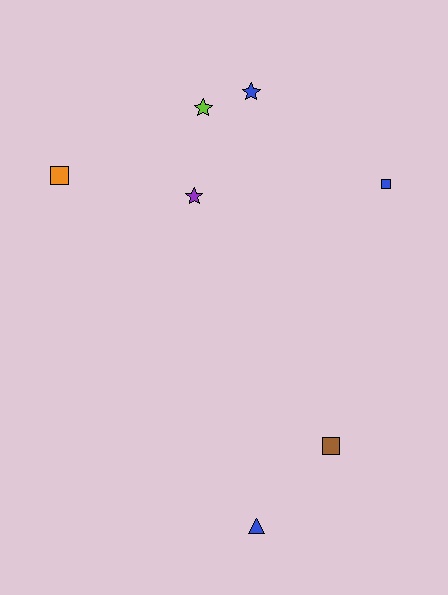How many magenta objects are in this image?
There are no magenta objects.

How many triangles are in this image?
There is 1 triangle.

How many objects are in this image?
There are 7 objects.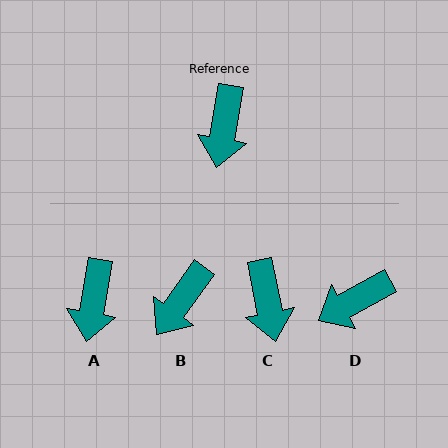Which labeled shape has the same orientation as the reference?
A.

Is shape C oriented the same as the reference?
No, it is off by about 21 degrees.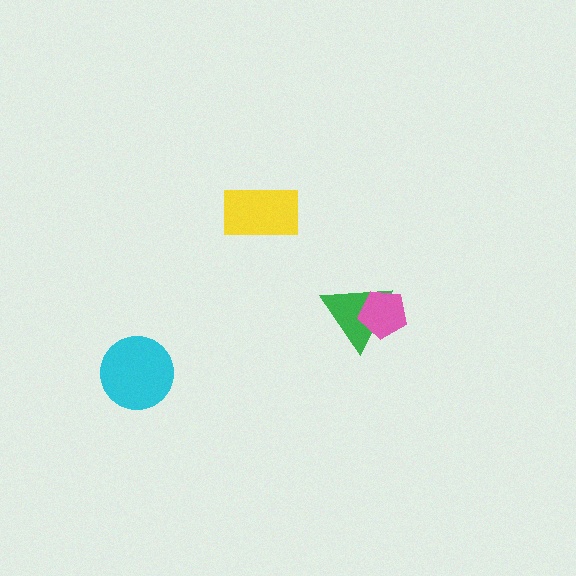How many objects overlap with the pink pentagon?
1 object overlaps with the pink pentagon.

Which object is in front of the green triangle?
The pink pentagon is in front of the green triangle.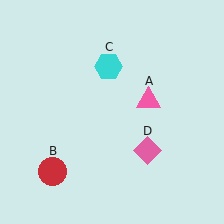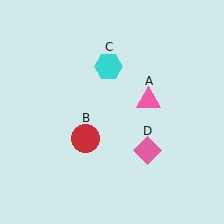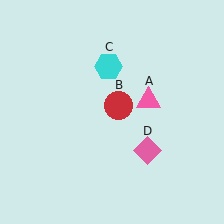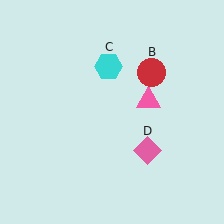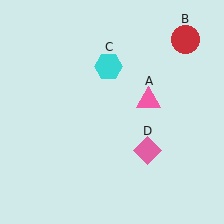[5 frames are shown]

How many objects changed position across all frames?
1 object changed position: red circle (object B).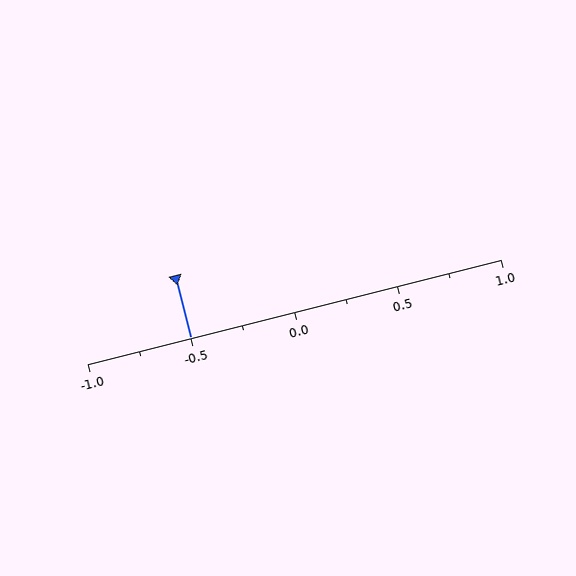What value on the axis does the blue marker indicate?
The marker indicates approximately -0.5.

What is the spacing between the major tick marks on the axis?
The major ticks are spaced 0.5 apart.